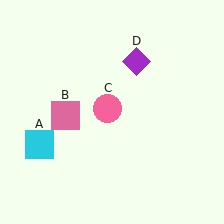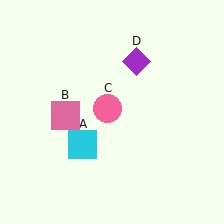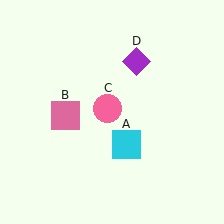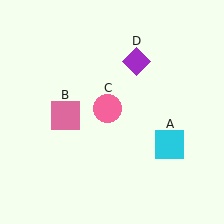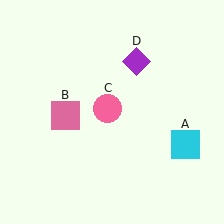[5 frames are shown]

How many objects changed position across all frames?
1 object changed position: cyan square (object A).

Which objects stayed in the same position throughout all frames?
Pink square (object B) and pink circle (object C) and purple diamond (object D) remained stationary.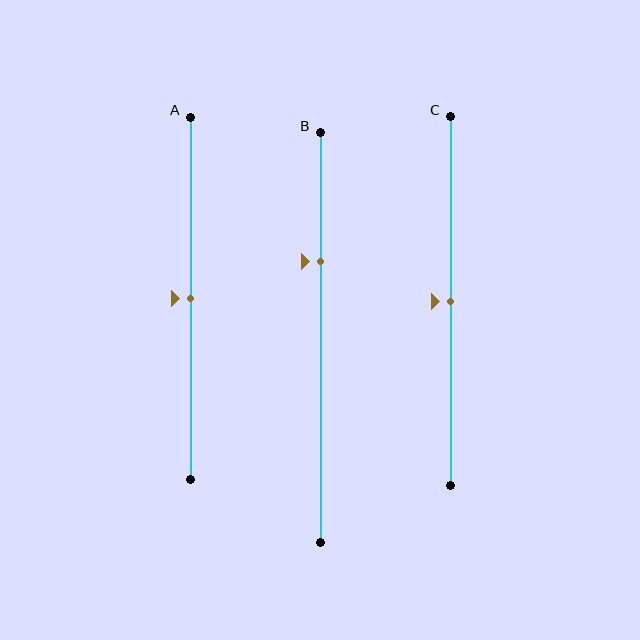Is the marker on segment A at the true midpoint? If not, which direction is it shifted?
Yes, the marker on segment A is at the true midpoint.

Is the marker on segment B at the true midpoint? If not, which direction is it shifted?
No, the marker on segment B is shifted upward by about 18% of the segment length.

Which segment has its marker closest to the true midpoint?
Segment A has its marker closest to the true midpoint.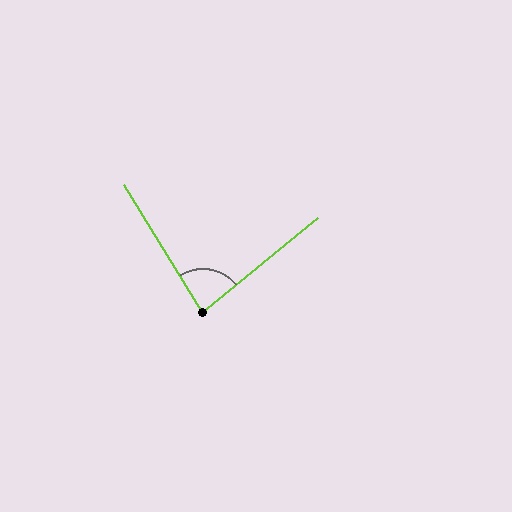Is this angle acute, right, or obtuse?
It is acute.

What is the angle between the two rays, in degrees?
Approximately 82 degrees.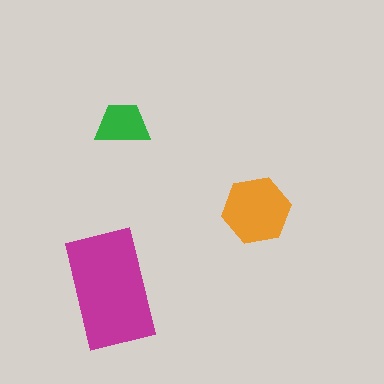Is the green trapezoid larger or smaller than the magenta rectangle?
Smaller.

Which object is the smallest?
The green trapezoid.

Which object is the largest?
The magenta rectangle.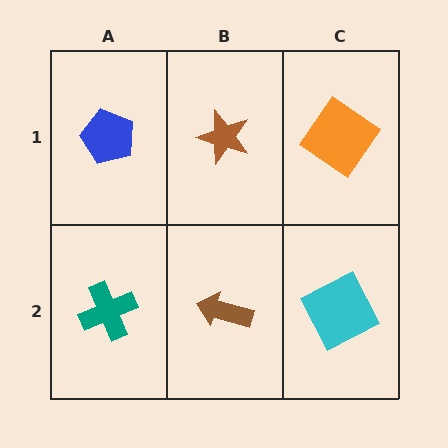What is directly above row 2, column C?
An orange diamond.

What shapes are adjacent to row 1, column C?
A cyan square (row 2, column C), a brown star (row 1, column B).